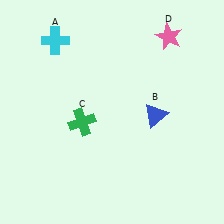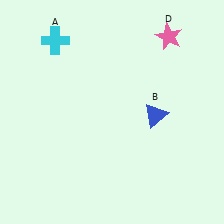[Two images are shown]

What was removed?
The green cross (C) was removed in Image 2.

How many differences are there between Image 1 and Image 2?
There is 1 difference between the two images.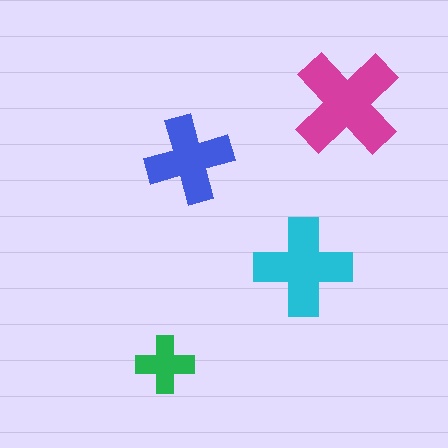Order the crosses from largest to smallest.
the magenta one, the cyan one, the blue one, the green one.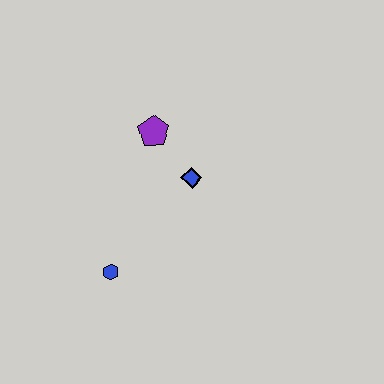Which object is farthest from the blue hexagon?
The purple pentagon is farthest from the blue hexagon.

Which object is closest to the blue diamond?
The purple pentagon is closest to the blue diamond.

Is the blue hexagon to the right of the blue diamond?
No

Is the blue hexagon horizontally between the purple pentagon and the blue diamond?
No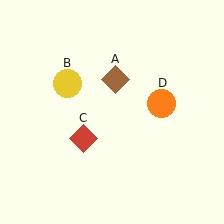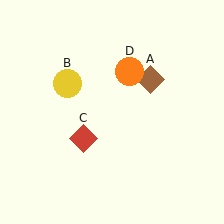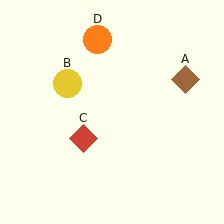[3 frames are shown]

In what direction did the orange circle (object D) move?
The orange circle (object D) moved up and to the left.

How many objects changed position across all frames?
2 objects changed position: brown diamond (object A), orange circle (object D).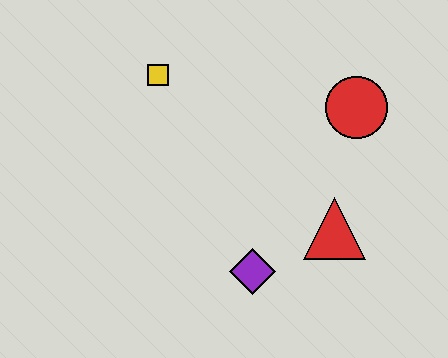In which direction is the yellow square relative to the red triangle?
The yellow square is to the left of the red triangle.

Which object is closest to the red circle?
The red triangle is closest to the red circle.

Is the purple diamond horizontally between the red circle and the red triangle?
No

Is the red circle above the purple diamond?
Yes